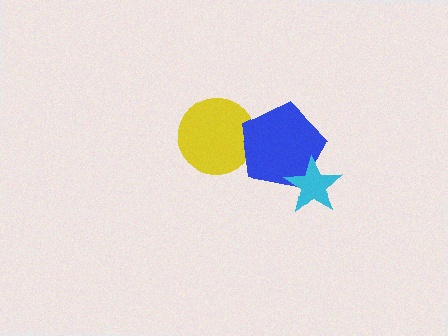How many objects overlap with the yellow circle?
1 object overlaps with the yellow circle.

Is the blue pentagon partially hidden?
Yes, it is partially covered by another shape.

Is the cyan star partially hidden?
No, no other shape covers it.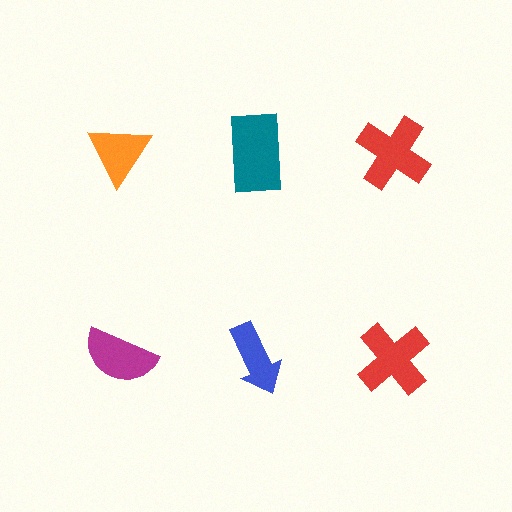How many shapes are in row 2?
3 shapes.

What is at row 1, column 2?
A teal rectangle.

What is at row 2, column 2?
A blue arrow.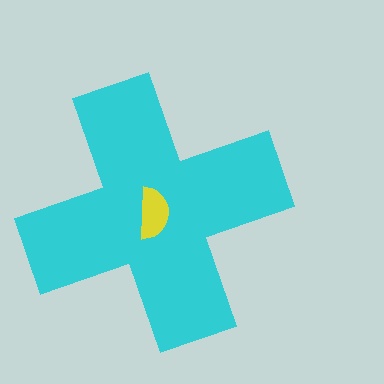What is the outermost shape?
The cyan cross.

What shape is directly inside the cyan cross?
The yellow semicircle.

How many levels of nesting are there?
2.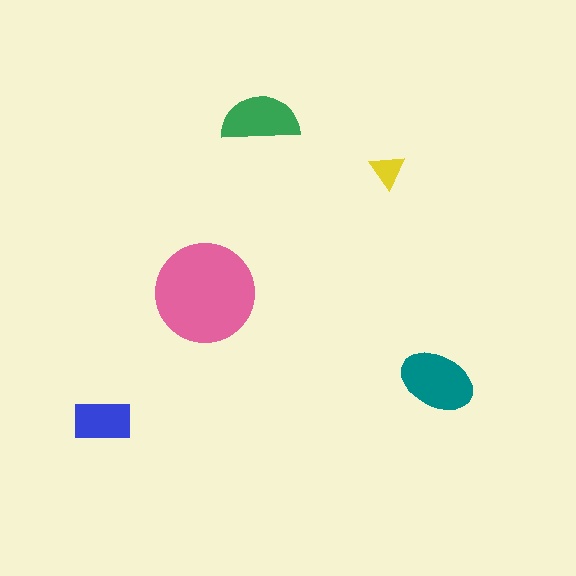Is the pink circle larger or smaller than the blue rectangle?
Larger.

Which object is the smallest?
The yellow triangle.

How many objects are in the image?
There are 5 objects in the image.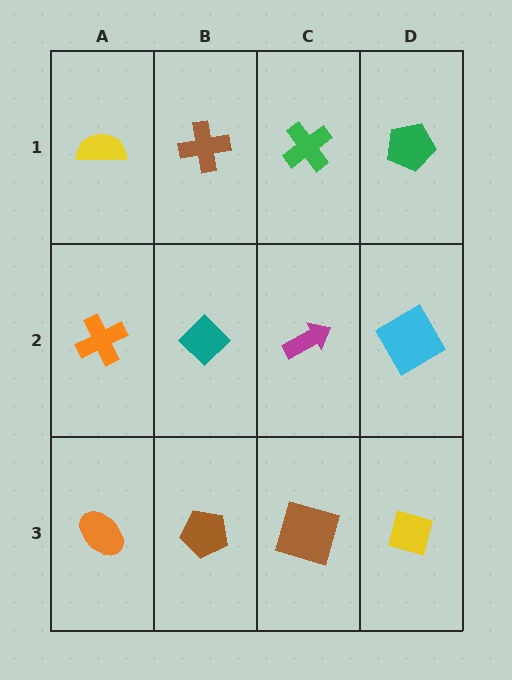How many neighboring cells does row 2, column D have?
3.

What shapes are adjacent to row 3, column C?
A magenta arrow (row 2, column C), a brown pentagon (row 3, column B), a yellow diamond (row 3, column D).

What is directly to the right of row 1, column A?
A brown cross.